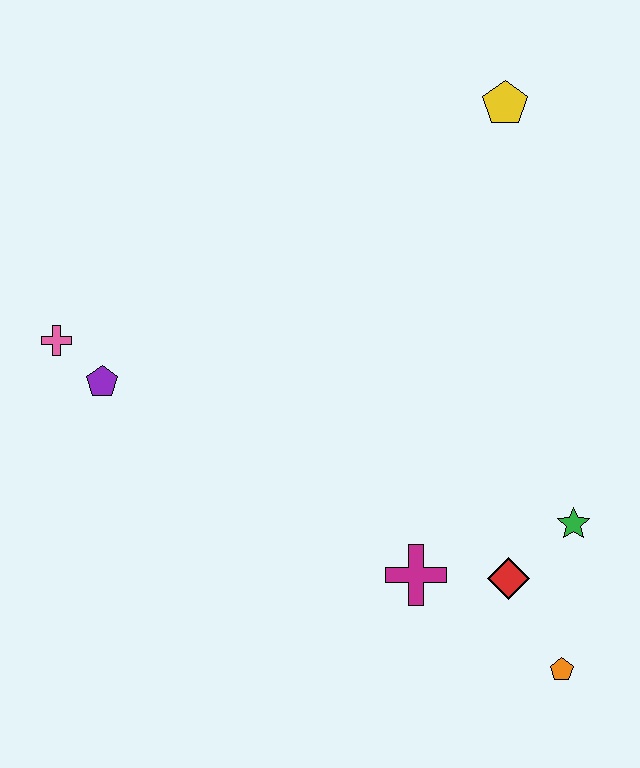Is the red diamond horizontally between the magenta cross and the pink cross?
No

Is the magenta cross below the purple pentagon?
Yes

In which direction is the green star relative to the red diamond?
The green star is to the right of the red diamond.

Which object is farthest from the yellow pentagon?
The orange pentagon is farthest from the yellow pentagon.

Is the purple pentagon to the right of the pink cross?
Yes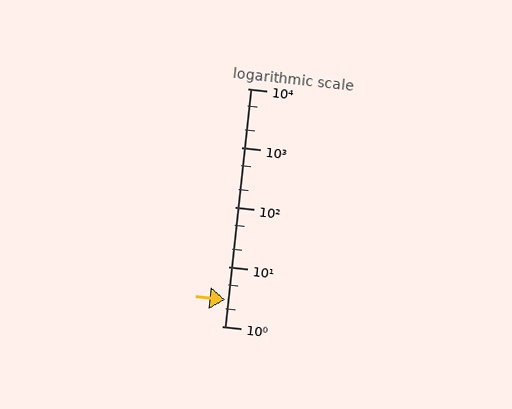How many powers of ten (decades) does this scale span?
The scale spans 4 decades, from 1 to 10000.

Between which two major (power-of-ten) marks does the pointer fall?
The pointer is between 1 and 10.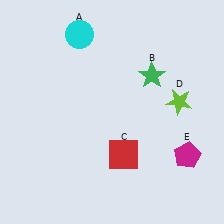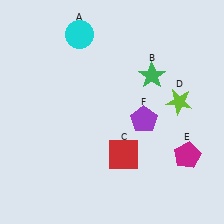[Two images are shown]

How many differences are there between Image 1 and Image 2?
There is 1 difference between the two images.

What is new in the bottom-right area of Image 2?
A purple pentagon (F) was added in the bottom-right area of Image 2.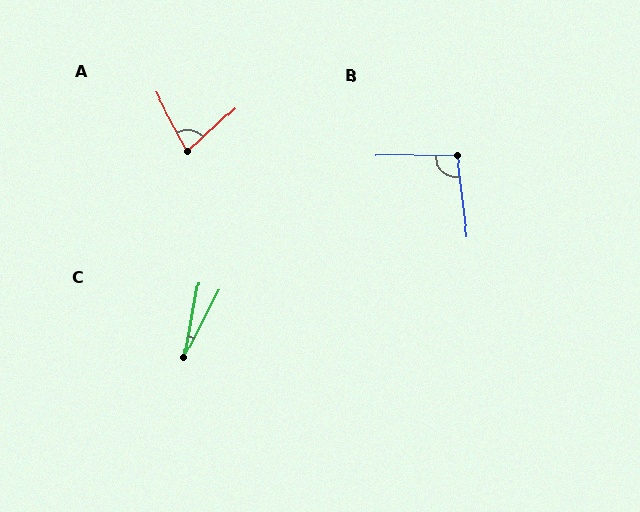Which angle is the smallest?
C, at approximately 17 degrees.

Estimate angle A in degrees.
Approximately 76 degrees.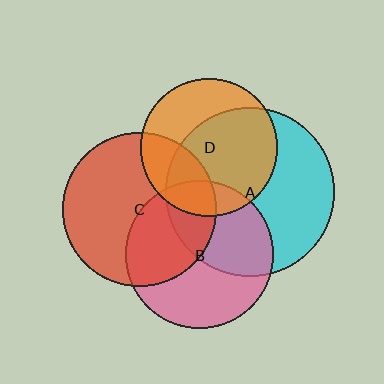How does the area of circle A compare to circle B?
Approximately 1.3 times.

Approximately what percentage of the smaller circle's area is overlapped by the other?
Approximately 15%.